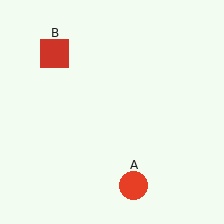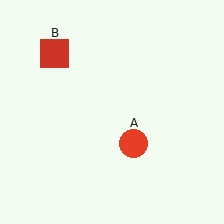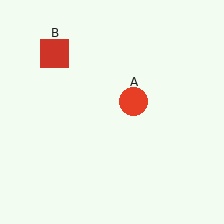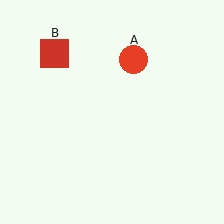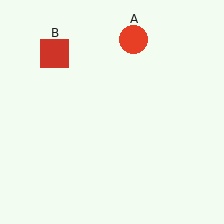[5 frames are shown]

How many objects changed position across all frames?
1 object changed position: red circle (object A).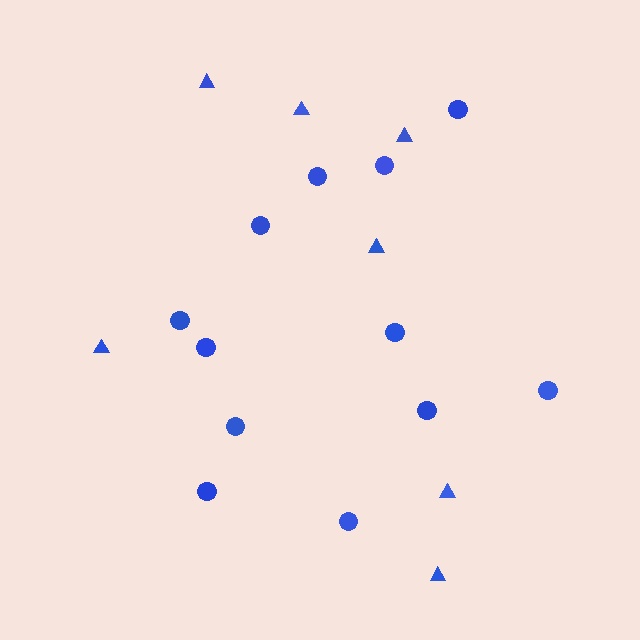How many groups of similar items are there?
There are 2 groups: one group of circles (12) and one group of triangles (7).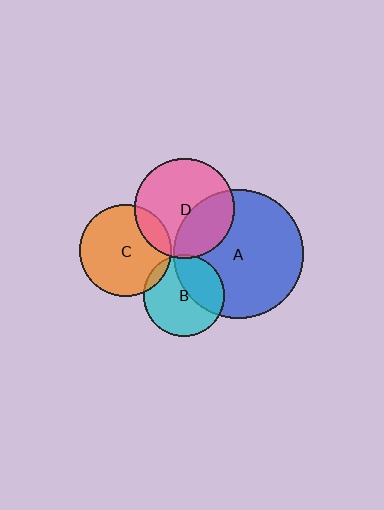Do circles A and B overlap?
Yes.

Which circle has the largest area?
Circle A (blue).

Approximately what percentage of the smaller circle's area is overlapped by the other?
Approximately 40%.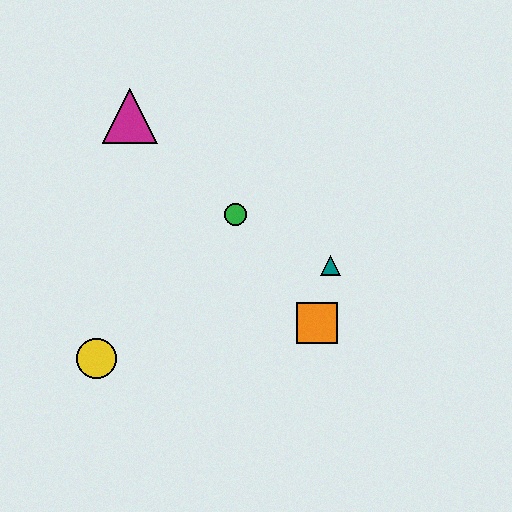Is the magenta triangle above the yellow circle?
Yes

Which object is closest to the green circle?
The teal triangle is closest to the green circle.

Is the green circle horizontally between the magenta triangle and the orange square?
Yes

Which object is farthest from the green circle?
The yellow circle is farthest from the green circle.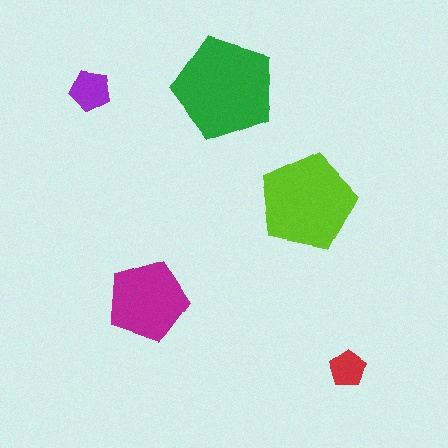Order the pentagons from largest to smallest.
the green one, the lime one, the magenta one, the purple one, the red one.